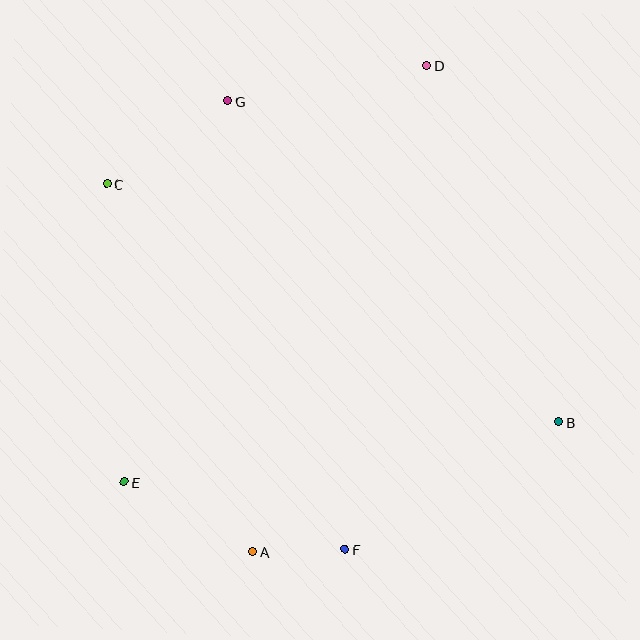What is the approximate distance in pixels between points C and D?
The distance between C and D is approximately 341 pixels.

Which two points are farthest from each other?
Points A and D are farthest from each other.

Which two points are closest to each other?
Points A and F are closest to each other.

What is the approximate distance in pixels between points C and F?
The distance between C and F is approximately 437 pixels.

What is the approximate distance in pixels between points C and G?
The distance between C and G is approximately 147 pixels.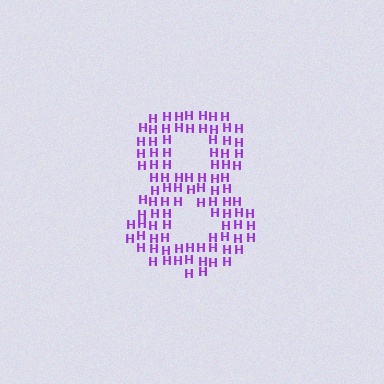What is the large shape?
The large shape is the digit 8.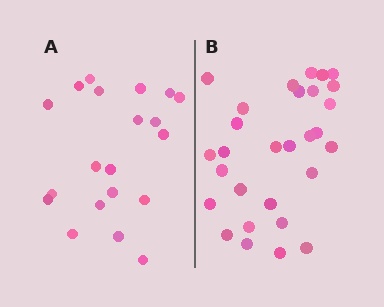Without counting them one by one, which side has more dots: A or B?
Region B (the right region) has more dots.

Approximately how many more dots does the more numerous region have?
Region B has roughly 8 or so more dots than region A.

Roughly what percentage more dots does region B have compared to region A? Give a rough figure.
About 45% more.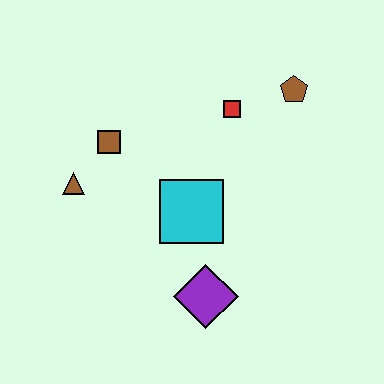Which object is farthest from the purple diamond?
The brown pentagon is farthest from the purple diamond.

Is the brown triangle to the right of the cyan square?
No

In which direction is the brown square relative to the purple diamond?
The brown square is above the purple diamond.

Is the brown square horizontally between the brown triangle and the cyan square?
Yes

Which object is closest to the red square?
The brown pentagon is closest to the red square.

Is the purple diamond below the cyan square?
Yes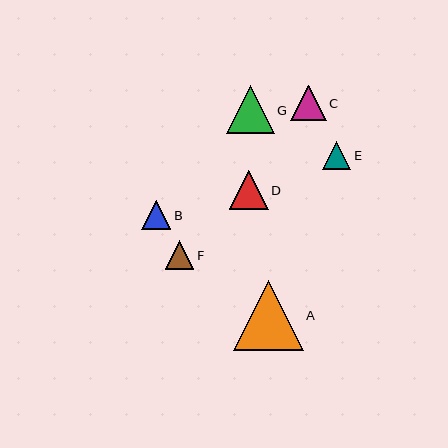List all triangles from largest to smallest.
From largest to smallest: A, G, D, C, B, F, E.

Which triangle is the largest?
Triangle A is the largest with a size of approximately 70 pixels.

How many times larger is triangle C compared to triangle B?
Triangle C is approximately 1.2 times the size of triangle B.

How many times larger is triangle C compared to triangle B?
Triangle C is approximately 1.2 times the size of triangle B.